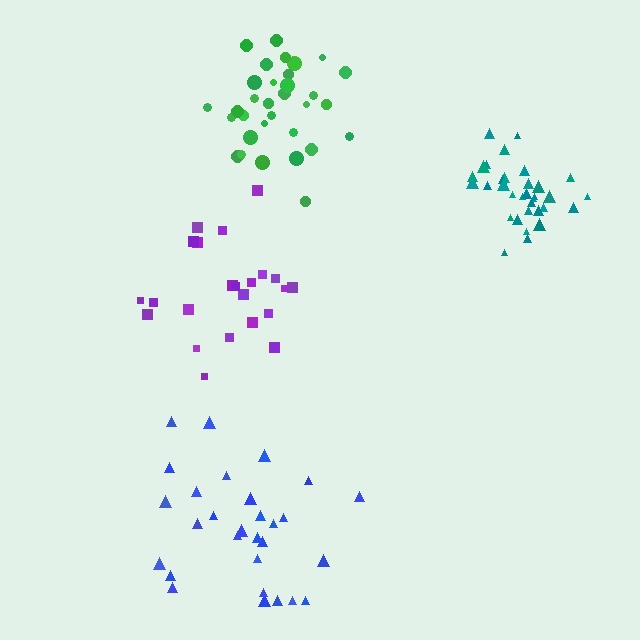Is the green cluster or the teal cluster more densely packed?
Teal.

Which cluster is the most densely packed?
Teal.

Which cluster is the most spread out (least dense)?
Blue.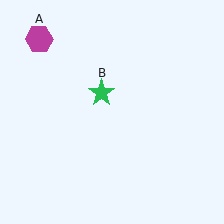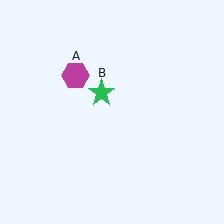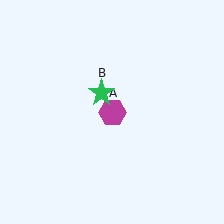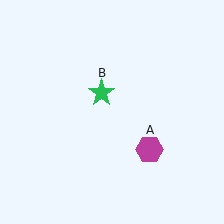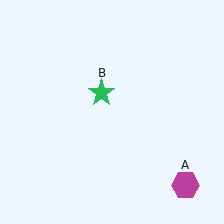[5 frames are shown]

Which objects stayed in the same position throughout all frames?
Green star (object B) remained stationary.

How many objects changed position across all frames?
1 object changed position: magenta hexagon (object A).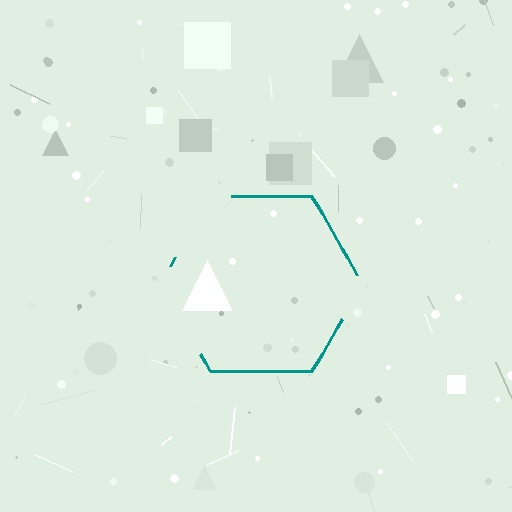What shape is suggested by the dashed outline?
The dashed outline suggests a hexagon.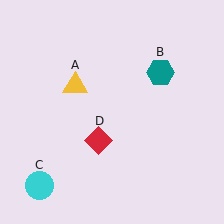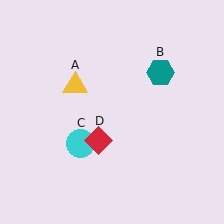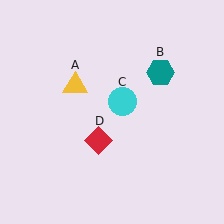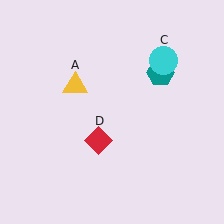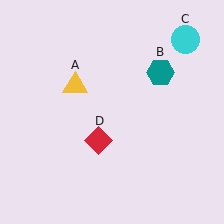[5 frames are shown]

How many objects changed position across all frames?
1 object changed position: cyan circle (object C).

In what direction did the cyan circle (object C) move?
The cyan circle (object C) moved up and to the right.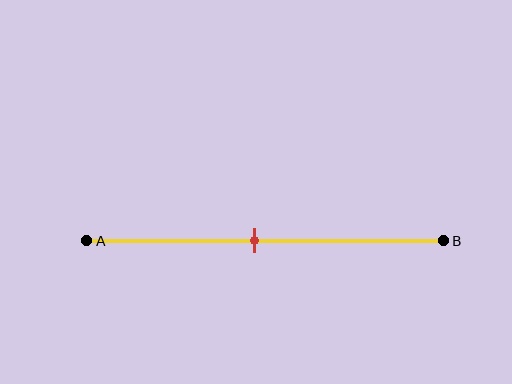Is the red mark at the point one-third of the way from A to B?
No, the mark is at about 45% from A, not at the 33% one-third point.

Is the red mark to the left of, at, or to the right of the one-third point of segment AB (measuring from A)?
The red mark is to the right of the one-third point of segment AB.